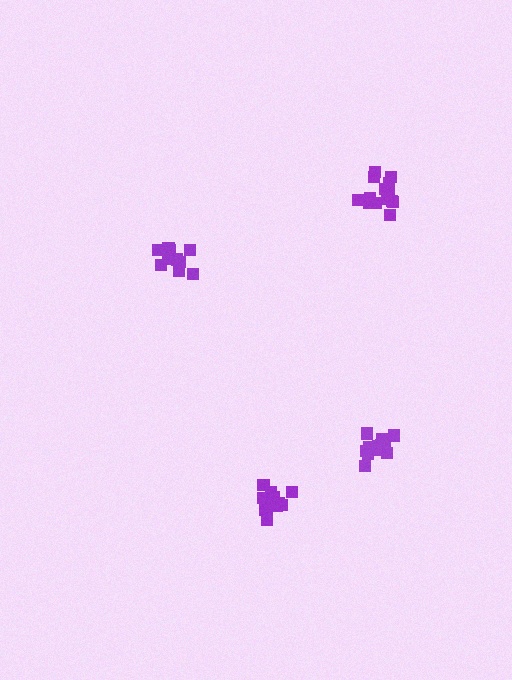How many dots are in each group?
Group 1: 14 dots, Group 2: 11 dots, Group 3: 11 dots, Group 4: 14 dots (50 total).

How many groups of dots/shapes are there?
There are 4 groups.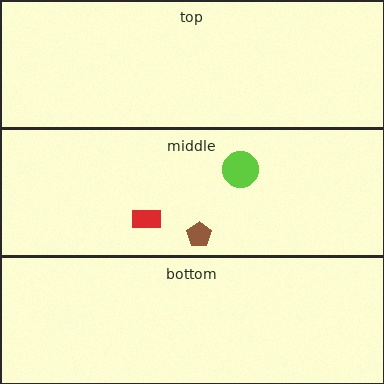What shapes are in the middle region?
The brown pentagon, the lime circle, the red rectangle.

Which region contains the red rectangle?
The middle region.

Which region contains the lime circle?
The middle region.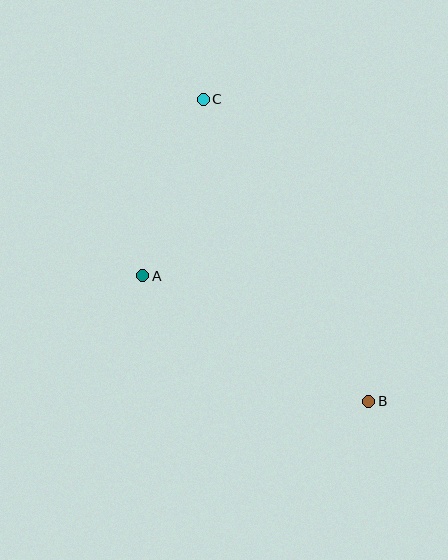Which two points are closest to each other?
Points A and C are closest to each other.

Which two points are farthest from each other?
Points B and C are farthest from each other.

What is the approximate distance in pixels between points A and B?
The distance between A and B is approximately 258 pixels.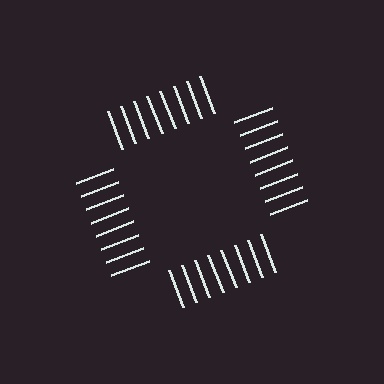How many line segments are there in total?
32 — 8 along each of the 4 edges.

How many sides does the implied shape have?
4 sides — the line-ends trace a square.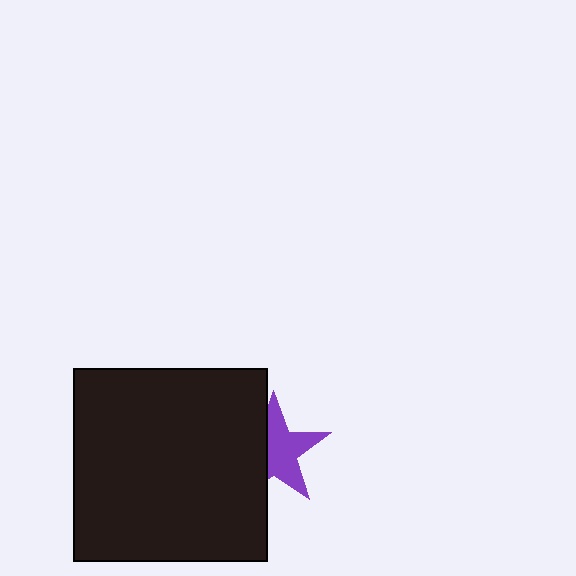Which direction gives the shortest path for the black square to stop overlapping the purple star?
Moving left gives the shortest separation.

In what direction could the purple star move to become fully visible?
The purple star could move right. That would shift it out from behind the black square entirely.